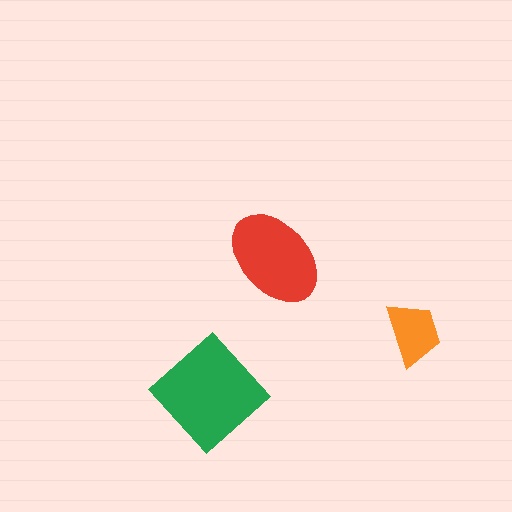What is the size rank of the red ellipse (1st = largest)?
2nd.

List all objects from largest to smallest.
The green diamond, the red ellipse, the orange trapezoid.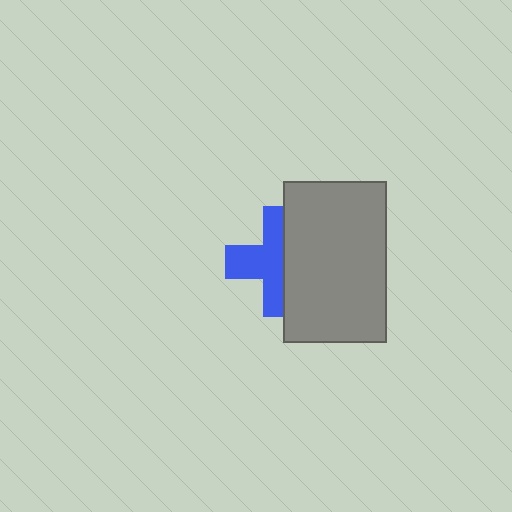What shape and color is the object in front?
The object in front is a gray rectangle.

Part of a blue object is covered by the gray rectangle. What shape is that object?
It is a cross.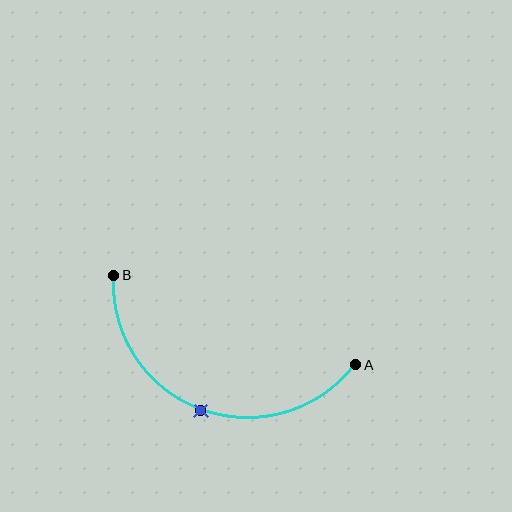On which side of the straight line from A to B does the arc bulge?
The arc bulges below the straight line connecting A and B.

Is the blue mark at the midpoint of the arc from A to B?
Yes. The blue mark lies on the arc at equal arc-length from both A and B — it is the arc midpoint.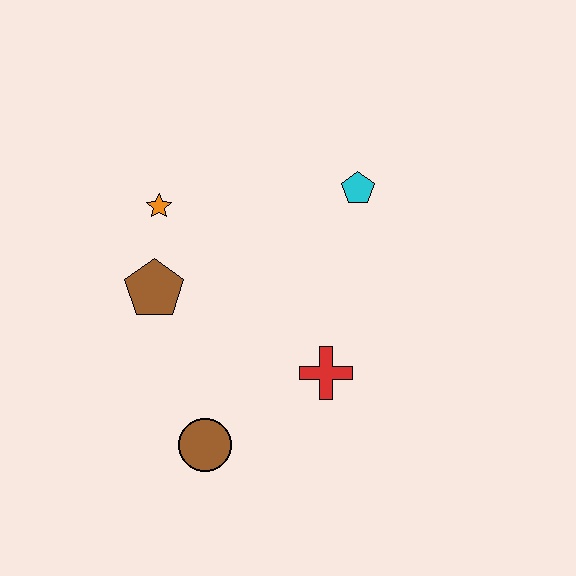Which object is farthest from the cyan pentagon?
The brown circle is farthest from the cyan pentagon.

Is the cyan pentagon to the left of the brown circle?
No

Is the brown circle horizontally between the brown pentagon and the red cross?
Yes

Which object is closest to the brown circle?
The red cross is closest to the brown circle.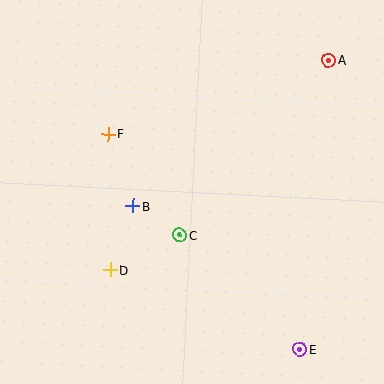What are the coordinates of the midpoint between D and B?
The midpoint between D and B is at (122, 238).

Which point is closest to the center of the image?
Point C at (180, 235) is closest to the center.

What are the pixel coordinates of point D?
Point D is at (110, 270).